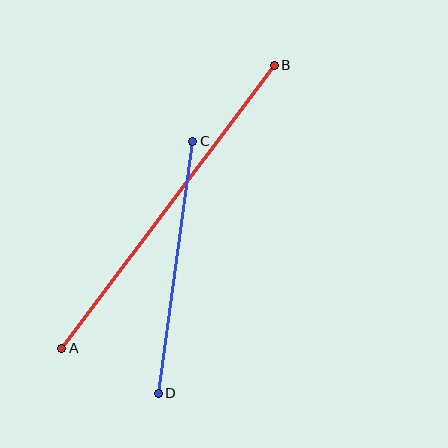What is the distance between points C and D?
The distance is approximately 254 pixels.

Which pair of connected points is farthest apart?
Points A and B are farthest apart.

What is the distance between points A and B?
The distance is approximately 354 pixels.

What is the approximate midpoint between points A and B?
The midpoint is at approximately (168, 207) pixels.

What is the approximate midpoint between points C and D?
The midpoint is at approximately (175, 267) pixels.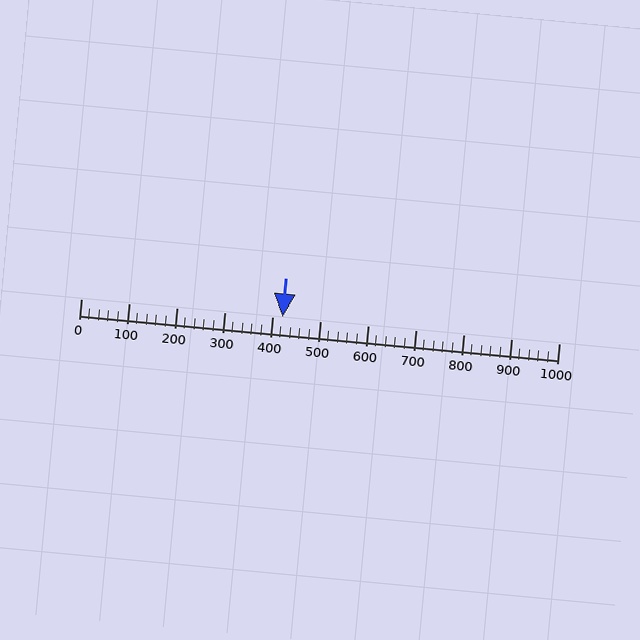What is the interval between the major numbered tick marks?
The major tick marks are spaced 100 units apart.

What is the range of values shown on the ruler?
The ruler shows values from 0 to 1000.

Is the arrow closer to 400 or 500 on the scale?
The arrow is closer to 400.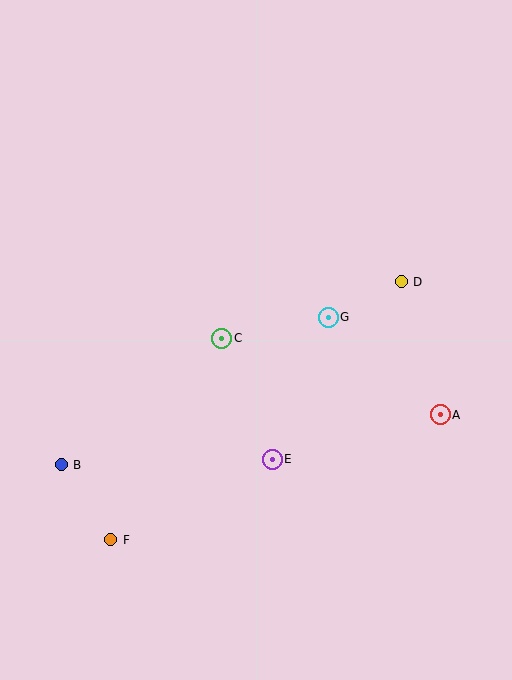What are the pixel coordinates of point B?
Point B is at (61, 465).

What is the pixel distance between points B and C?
The distance between B and C is 204 pixels.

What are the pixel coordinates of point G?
Point G is at (328, 317).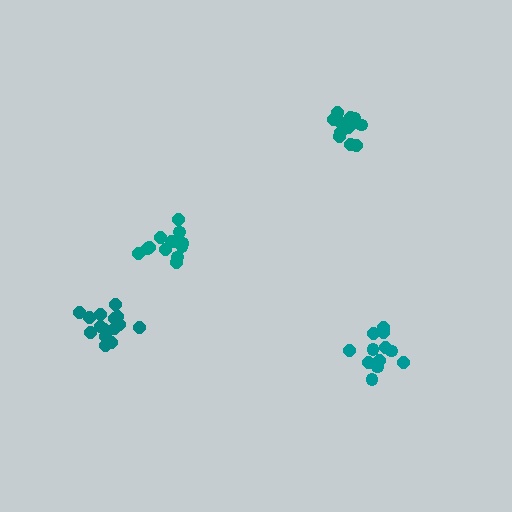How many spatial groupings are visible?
There are 4 spatial groupings.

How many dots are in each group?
Group 1: 16 dots, Group 2: 14 dots, Group 3: 12 dots, Group 4: 12 dots (54 total).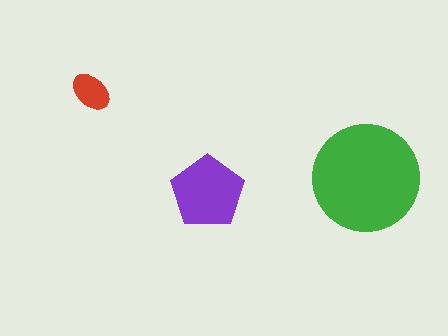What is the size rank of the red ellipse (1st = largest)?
3rd.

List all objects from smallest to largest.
The red ellipse, the purple pentagon, the green circle.